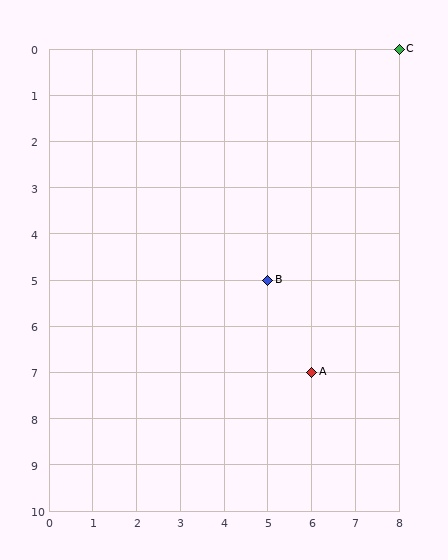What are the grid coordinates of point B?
Point B is at grid coordinates (5, 5).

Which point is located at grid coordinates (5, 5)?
Point B is at (5, 5).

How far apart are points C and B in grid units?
Points C and B are 3 columns and 5 rows apart (about 5.8 grid units diagonally).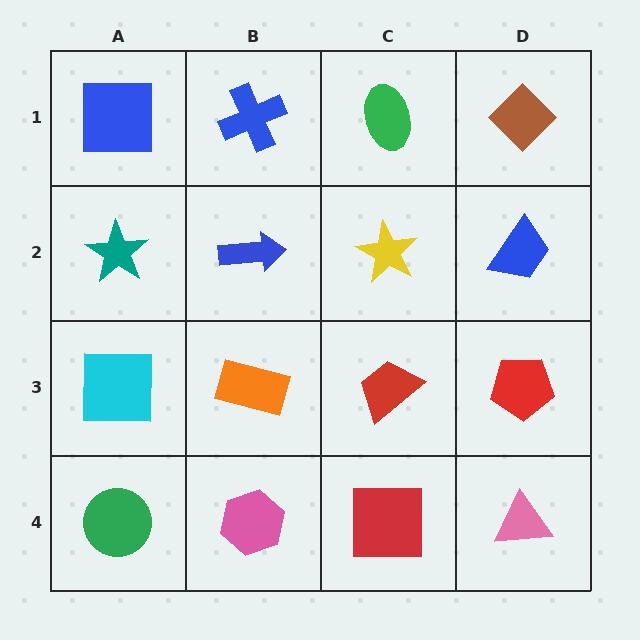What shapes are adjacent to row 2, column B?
A blue cross (row 1, column B), an orange rectangle (row 3, column B), a teal star (row 2, column A), a yellow star (row 2, column C).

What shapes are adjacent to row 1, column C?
A yellow star (row 2, column C), a blue cross (row 1, column B), a brown diamond (row 1, column D).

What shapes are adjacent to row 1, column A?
A teal star (row 2, column A), a blue cross (row 1, column B).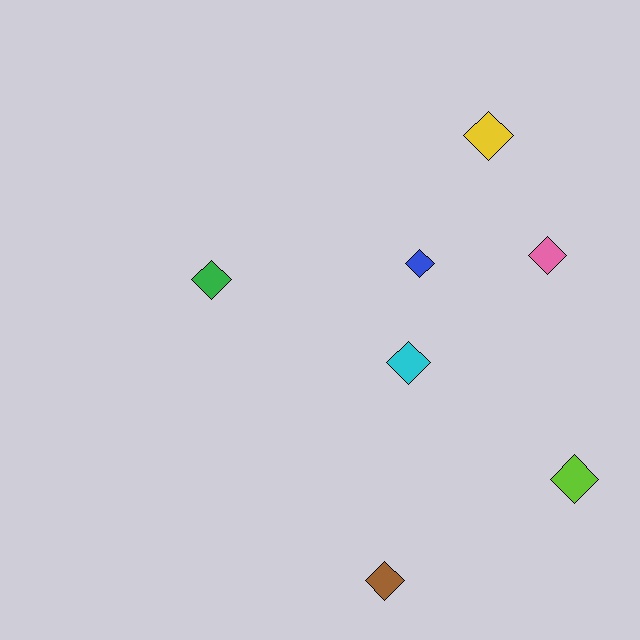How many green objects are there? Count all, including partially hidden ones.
There is 1 green object.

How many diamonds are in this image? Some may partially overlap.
There are 7 diamonds.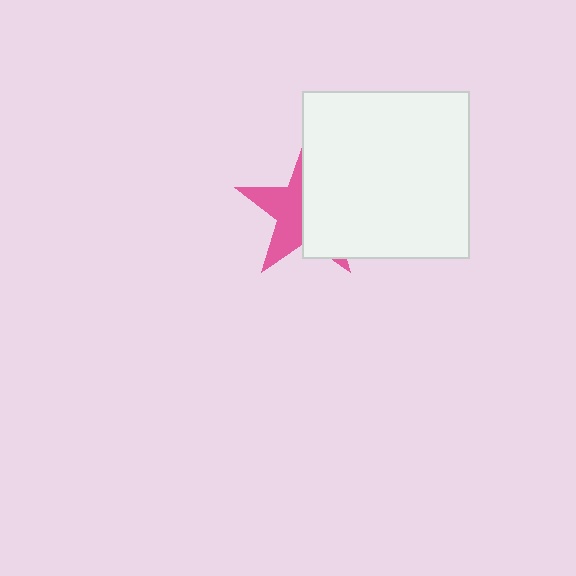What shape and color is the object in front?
The object in front is a white square.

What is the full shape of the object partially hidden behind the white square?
The partially hidden object is a pink star.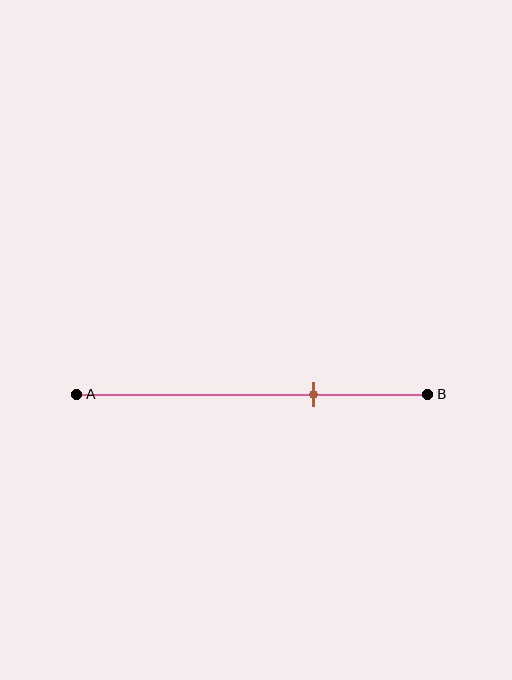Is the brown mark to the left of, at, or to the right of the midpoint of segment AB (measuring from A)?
The brown mark is to the right of the midpoint of segment AB.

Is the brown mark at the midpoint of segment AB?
No, the mark is at about 65% from A, not at the 50% midpoint.